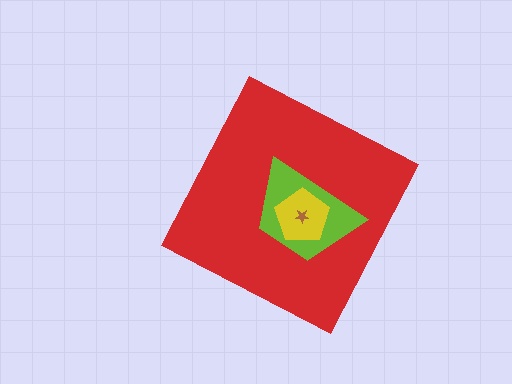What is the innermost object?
The brown star.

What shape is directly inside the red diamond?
The lime trapezoid.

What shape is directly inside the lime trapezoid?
The yellow pentagon.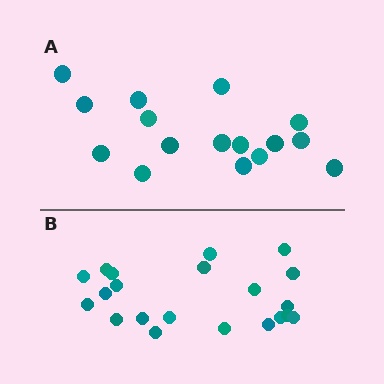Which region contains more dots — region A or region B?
Region B (the bottom region) has more dots.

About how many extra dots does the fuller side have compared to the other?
Region B has about 5 more dots than region A.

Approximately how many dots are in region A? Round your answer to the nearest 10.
About 20 dots. (The exact count is 16, which rounds to 20.)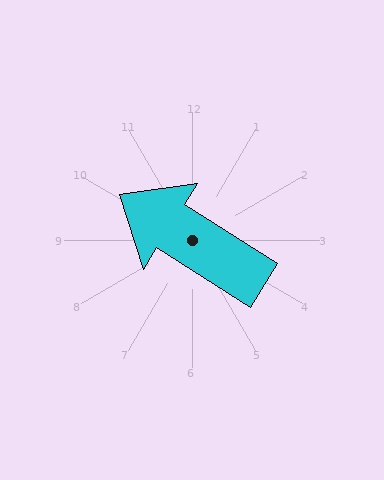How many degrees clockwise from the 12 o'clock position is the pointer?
Approximately 302 degrees.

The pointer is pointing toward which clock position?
Roughly 10 o'clock.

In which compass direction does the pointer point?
Northwest.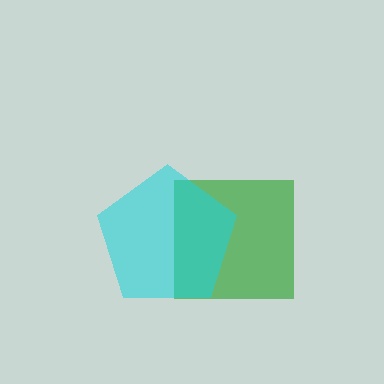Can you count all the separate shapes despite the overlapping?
Yes, there are 2 separate shapes.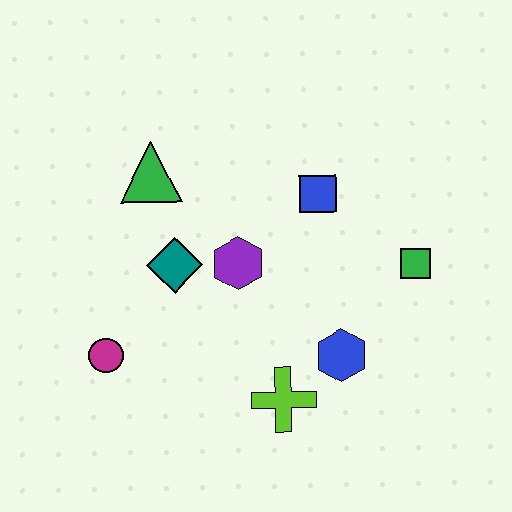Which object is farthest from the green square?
The magenta circle is farthest from the green square.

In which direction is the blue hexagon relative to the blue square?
The blue hexagon is below the blue square.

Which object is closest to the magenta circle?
The teal diamond is closest to the magenta circle.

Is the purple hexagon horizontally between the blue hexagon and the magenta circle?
Yes